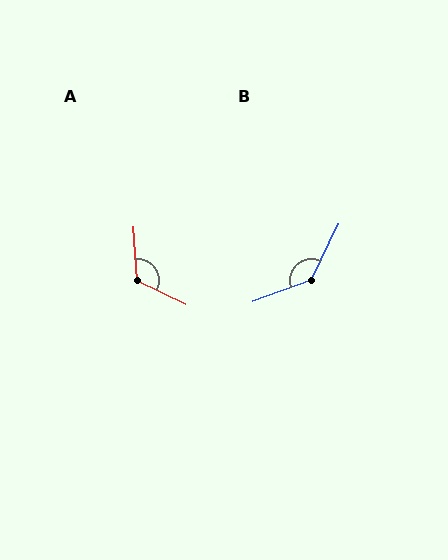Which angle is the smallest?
A, at approximately 120 degrees.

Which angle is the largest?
B, at approximately 136 degrees.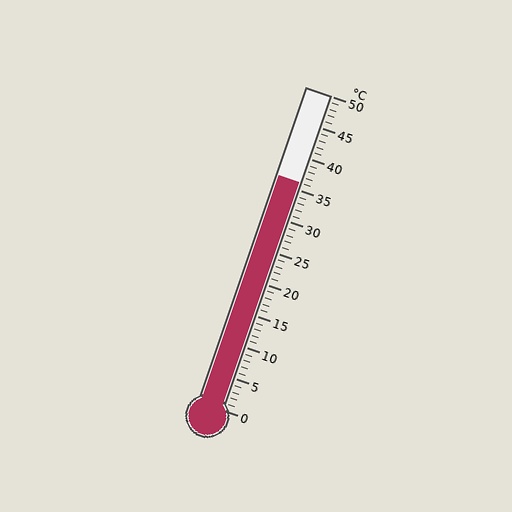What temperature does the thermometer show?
The thermometer shows approximately 36°C.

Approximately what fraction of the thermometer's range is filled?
The thermometer is filled to approximately 70% of its range.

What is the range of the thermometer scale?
The thermometer scale ranges from 0°C to 50°C.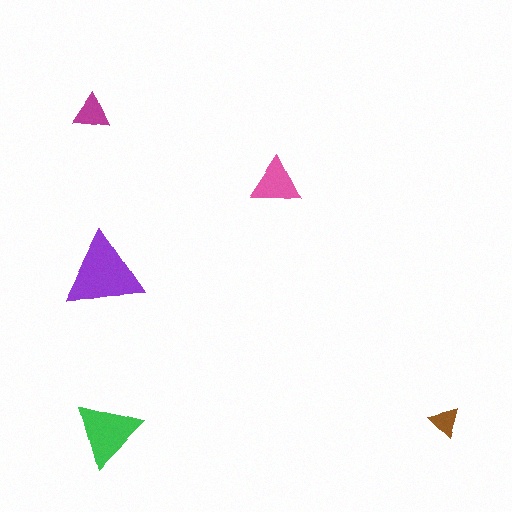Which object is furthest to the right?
The brown triangle is rightmost.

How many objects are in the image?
There are 5 objects in the image.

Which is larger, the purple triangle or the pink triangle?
The purple one.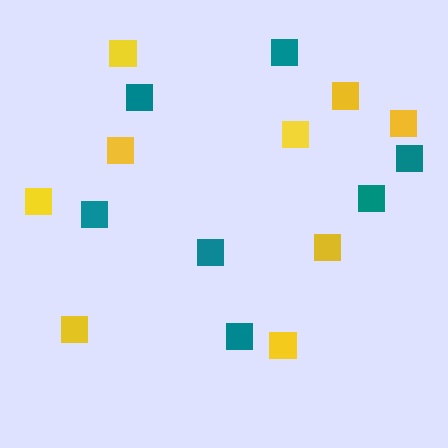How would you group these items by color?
There are 2 groups: one group of yellow squares (9) and one group of teal squares (7).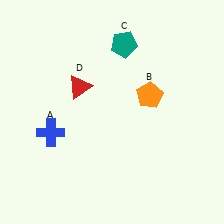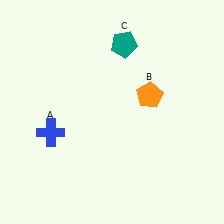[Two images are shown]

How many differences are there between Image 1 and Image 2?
There is 1 difference between the two images.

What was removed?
The red triangle (D) was removed in Image 2.